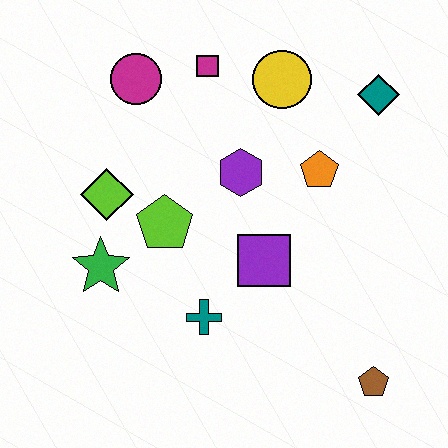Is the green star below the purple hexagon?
Yes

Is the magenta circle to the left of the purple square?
Yes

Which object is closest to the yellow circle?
The magenta square is closest to the yellow circle.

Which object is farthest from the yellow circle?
The brown pentagon is farthest from the yellow circle.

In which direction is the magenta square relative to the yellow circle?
The magenta square is to the left of the yellow circle.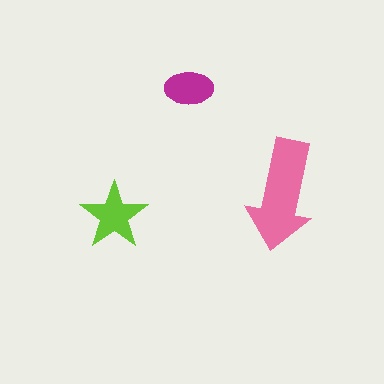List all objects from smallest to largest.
The magenta ellipse, the lime star, the pink arrow.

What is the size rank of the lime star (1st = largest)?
2nd.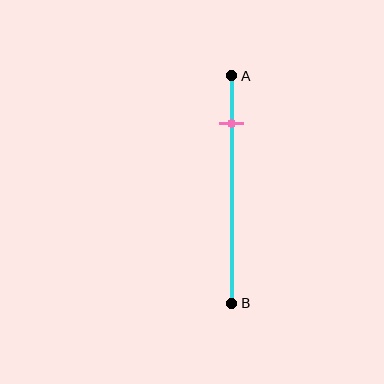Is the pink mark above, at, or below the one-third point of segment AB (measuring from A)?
The pink mark is above the one-third point of segment AB.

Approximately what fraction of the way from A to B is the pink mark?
The pink mark is approximately 20% of the way from A to B.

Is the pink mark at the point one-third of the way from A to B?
No, the mark is at about 20% from A, not at the 33% one-third point.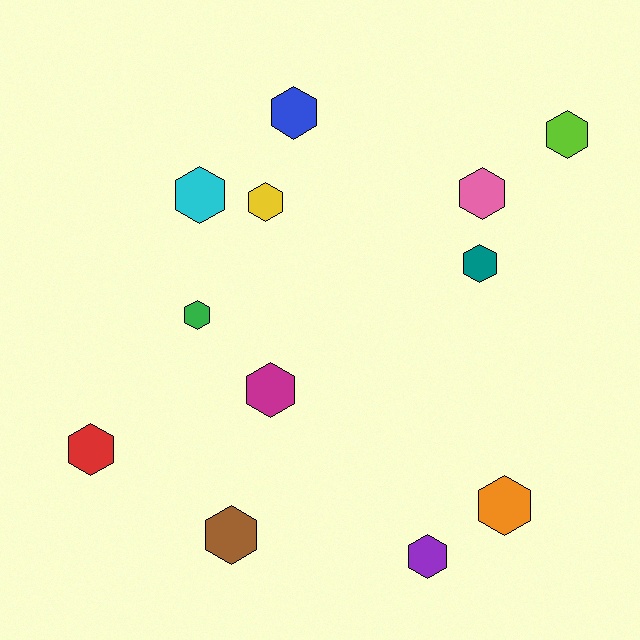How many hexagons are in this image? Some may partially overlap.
There are 12 hexagons.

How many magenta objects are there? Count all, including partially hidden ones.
There is 1 magenta object.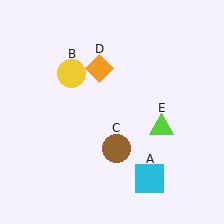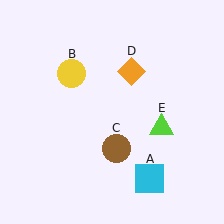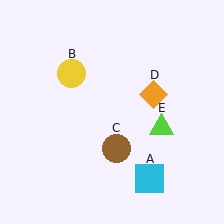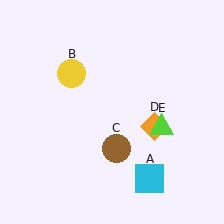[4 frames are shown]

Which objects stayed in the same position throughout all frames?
Cyan square (object A) and yellow circle (object B) and brown circle (object C) and lime triangle (object E) remained stationary.